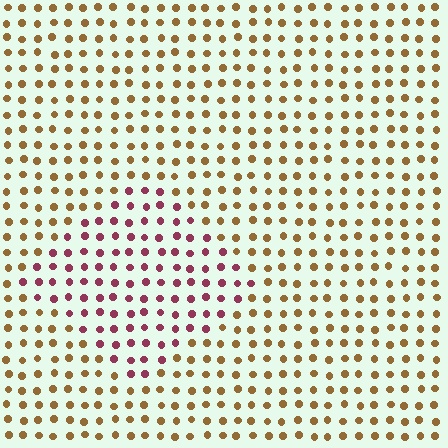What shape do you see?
I see a diamond.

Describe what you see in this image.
The image is filled with small brown elements in a uniform arrangement. A diamond-shaped region is visible where the elements are tinted to a slightly different hue, forming a subtle color boundary.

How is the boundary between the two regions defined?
The boundary is defined purely by a slight shift in hue (about 56 degrees). Spacing, size, and orientation are identical on both sides.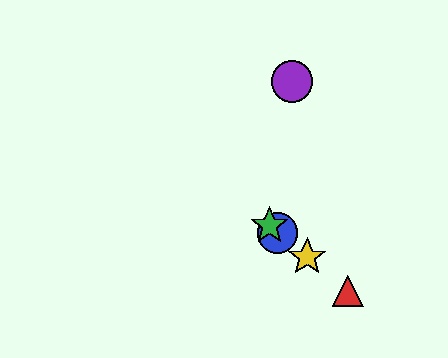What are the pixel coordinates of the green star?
The green star is at (269, 226).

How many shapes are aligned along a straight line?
4 shapes (the red triangle, the blue circle, the green star, the yellow star) are aligned along a straight line.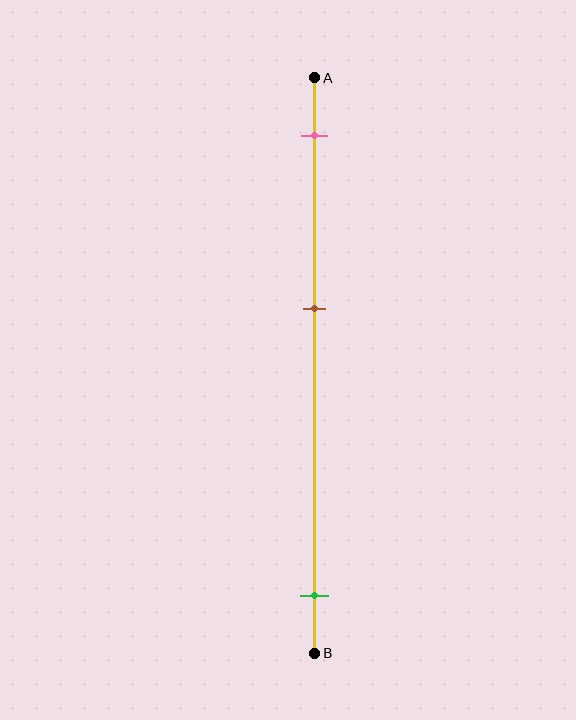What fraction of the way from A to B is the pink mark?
The pink mark is approximately 10% (0.1) of the way from A to B.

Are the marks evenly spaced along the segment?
No, the marks are not evenly spaced.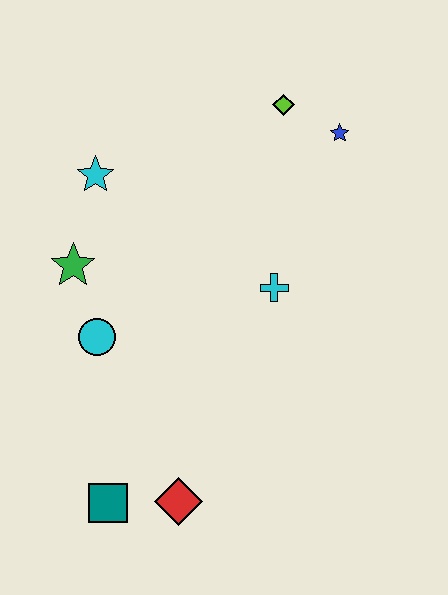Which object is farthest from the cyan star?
The red diamond is farthest from the cyan star.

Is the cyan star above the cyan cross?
Yes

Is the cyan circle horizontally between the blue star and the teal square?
No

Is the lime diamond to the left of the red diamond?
No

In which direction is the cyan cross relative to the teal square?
The cyan cross is above the teal square.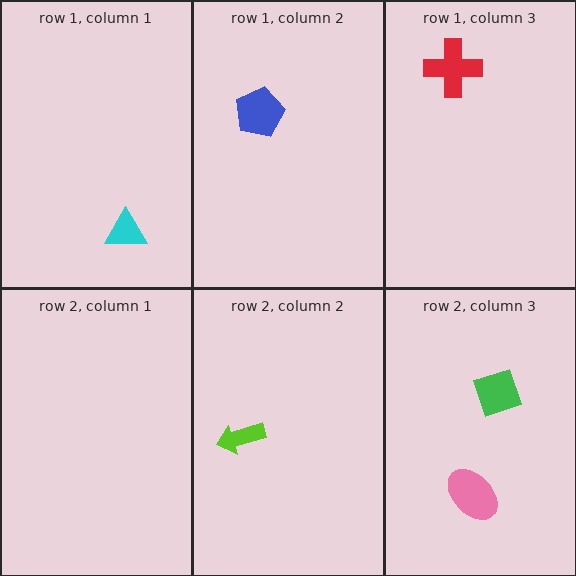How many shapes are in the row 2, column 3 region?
2.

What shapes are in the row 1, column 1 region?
The cyan triangle.